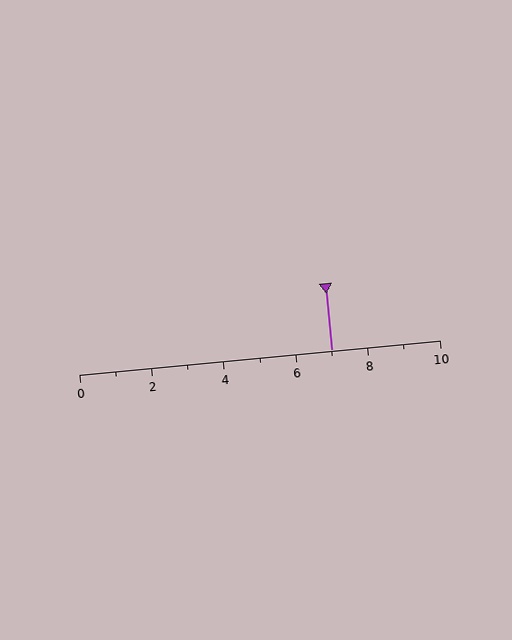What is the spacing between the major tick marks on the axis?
The major ticks are spaced 2 apart.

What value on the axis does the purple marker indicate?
The marker indicates approximately 7.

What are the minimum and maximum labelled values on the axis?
The axis runs from 0 to 10.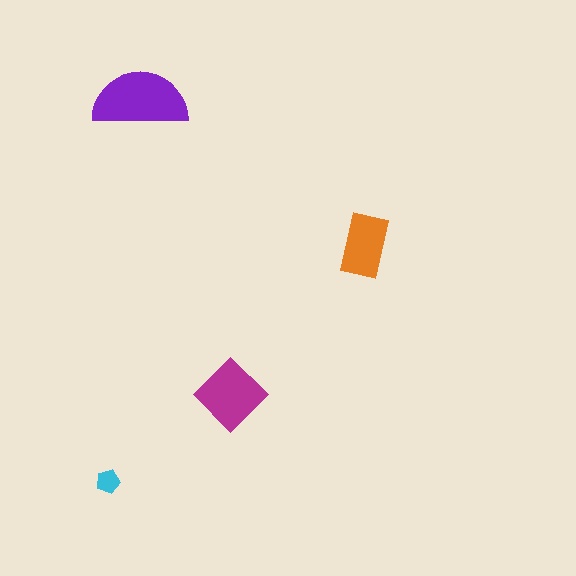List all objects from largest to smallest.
The purple semicircle, the magenta diamond, the orange rectangle, the cyan pentagon.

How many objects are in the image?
There are 4 objects in the image.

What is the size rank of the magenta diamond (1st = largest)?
2nd.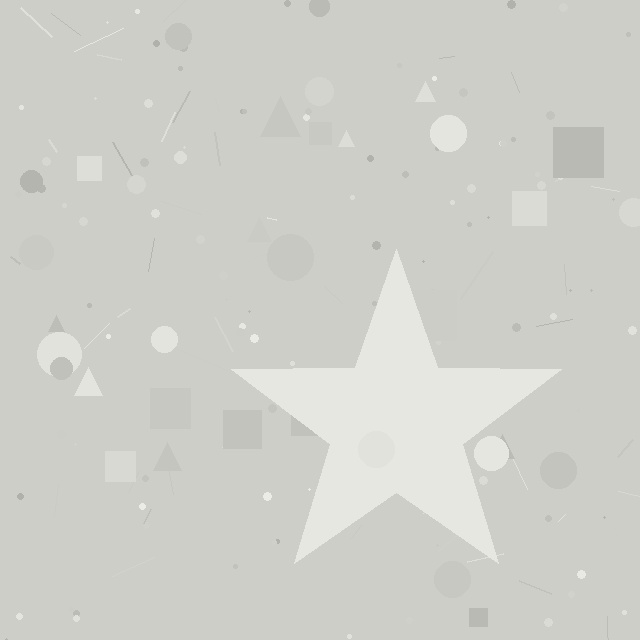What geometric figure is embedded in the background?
A star is embedded in the background.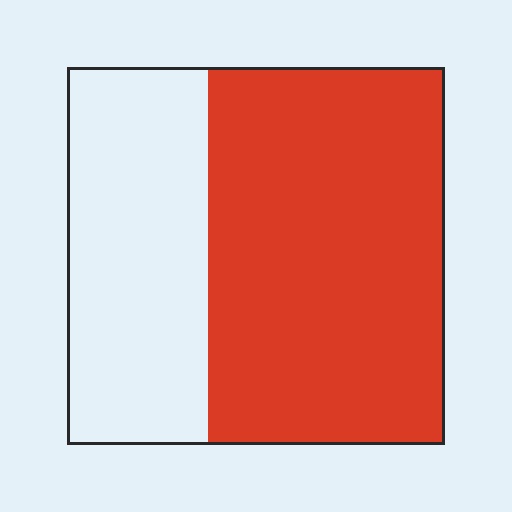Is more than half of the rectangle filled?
Yes.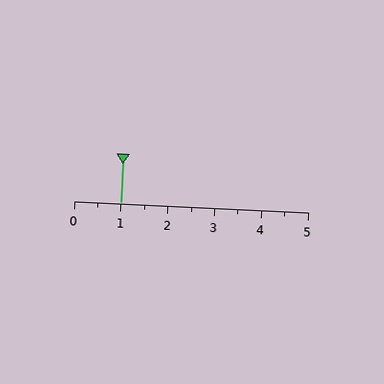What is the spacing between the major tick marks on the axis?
The major ticks are spaced 1 apart.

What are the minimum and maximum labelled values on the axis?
The axis runs from 0 to 5.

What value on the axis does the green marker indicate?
The marker indicates approximately 1.